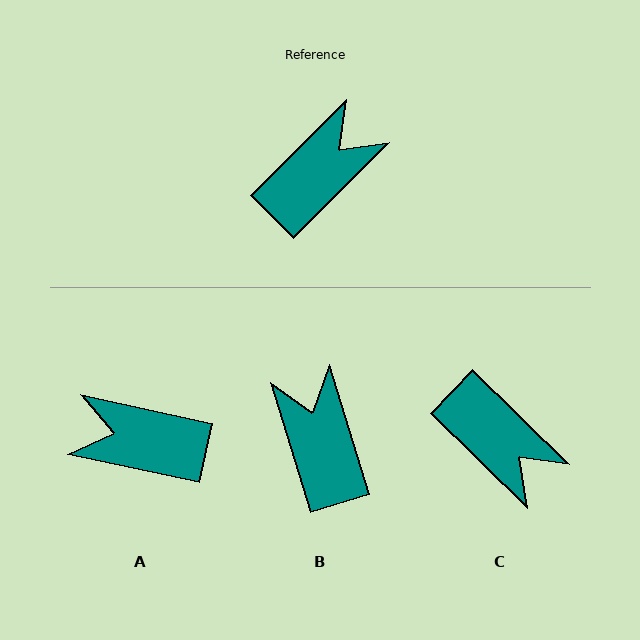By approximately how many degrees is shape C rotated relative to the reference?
Approximately 90 degrees clockwise.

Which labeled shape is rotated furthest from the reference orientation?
A, about 123 degrees away.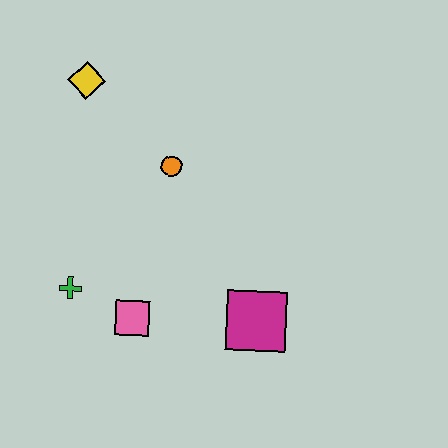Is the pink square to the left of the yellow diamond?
No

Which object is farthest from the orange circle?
The magenta square is farthest from the orange circle.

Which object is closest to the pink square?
The green cross is closest to the pink square.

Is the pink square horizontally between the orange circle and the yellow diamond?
Yes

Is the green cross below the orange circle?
Yes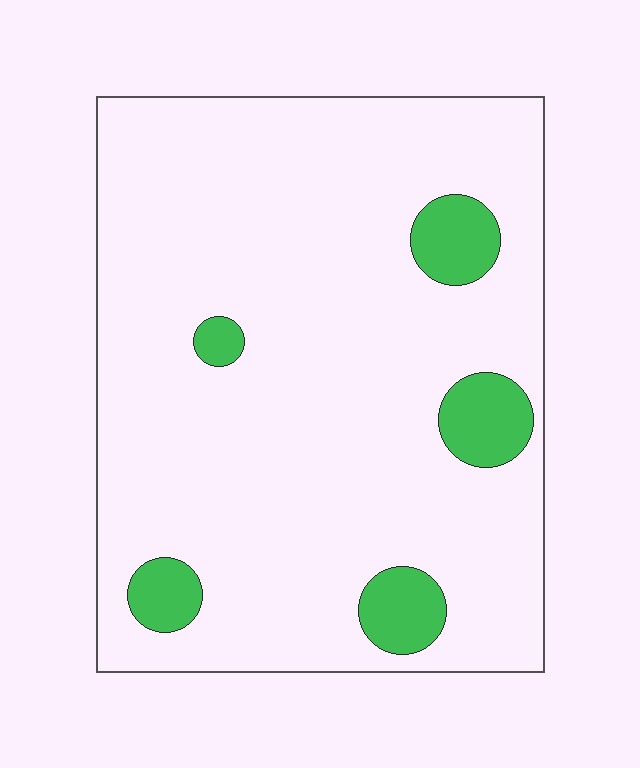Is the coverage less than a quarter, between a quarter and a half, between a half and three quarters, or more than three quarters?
Less than a quarter.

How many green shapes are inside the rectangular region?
5.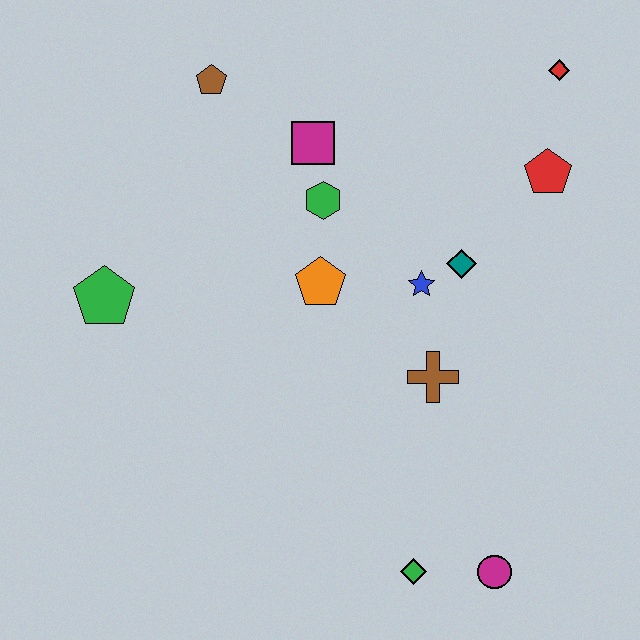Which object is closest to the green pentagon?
The orange pentagon is closest to the green pentagon.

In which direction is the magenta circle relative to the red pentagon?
The magenta circle is below the red pentagon.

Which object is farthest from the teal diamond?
The green pentagon is farthest from the teal diamond.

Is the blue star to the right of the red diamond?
No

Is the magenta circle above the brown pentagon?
No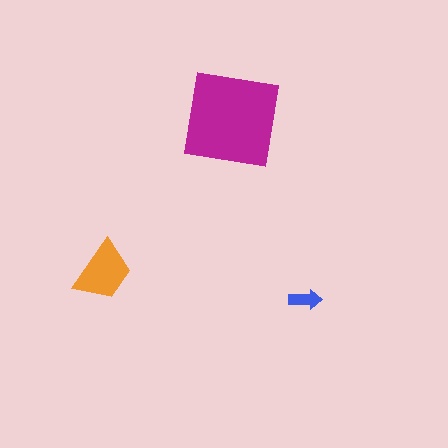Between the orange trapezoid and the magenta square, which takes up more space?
The magenta square.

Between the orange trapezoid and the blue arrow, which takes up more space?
The orange trapezoid.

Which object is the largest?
The magenta square.